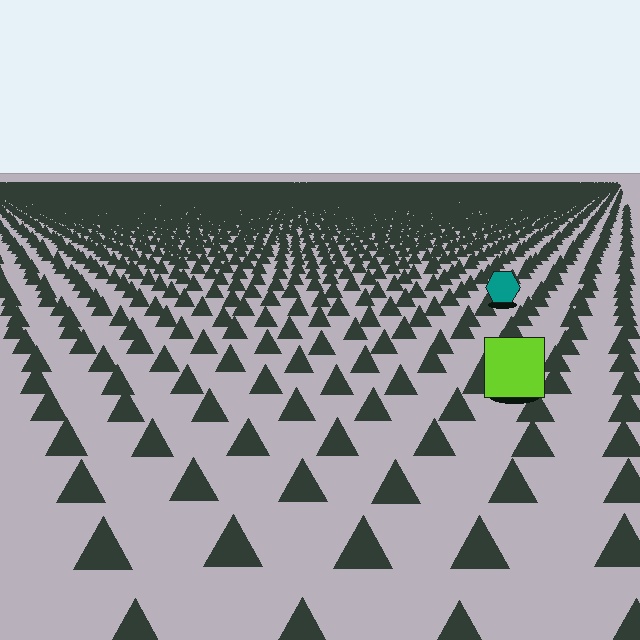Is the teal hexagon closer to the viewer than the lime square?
No. The lime square is closer — you can tell from the texture gradient: the ground texture is coarser near it.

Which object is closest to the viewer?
The lime square is closest. The texture marks near it are larger and more spread out.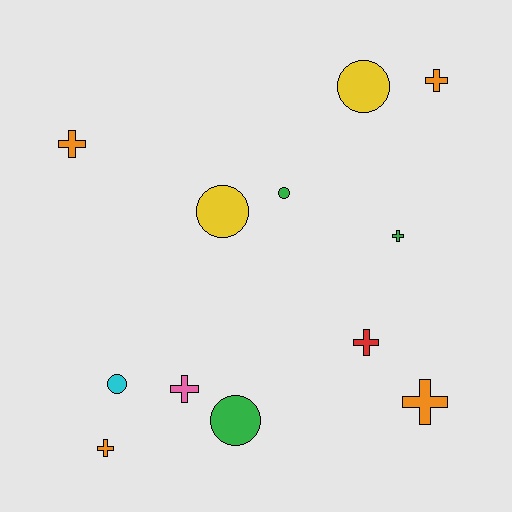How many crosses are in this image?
There are 7 crosses.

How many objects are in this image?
There are 12 objects.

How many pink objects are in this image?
There is 1 pink object.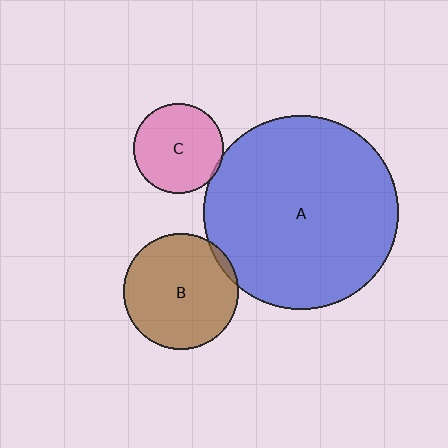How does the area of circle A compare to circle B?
Approximately 2.8 times.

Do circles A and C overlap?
Yes.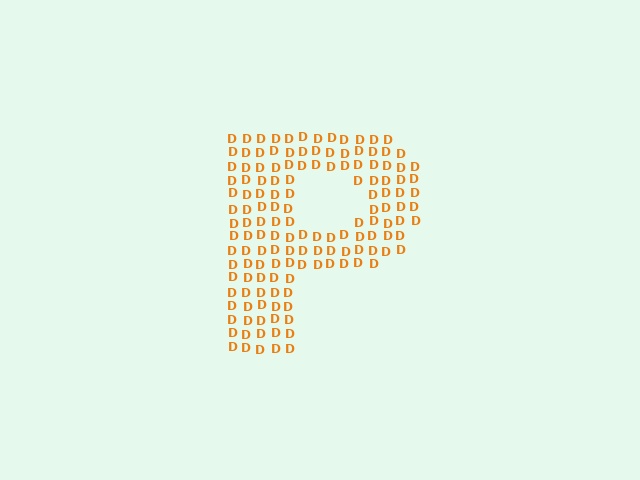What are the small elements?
The small elements are letter D's.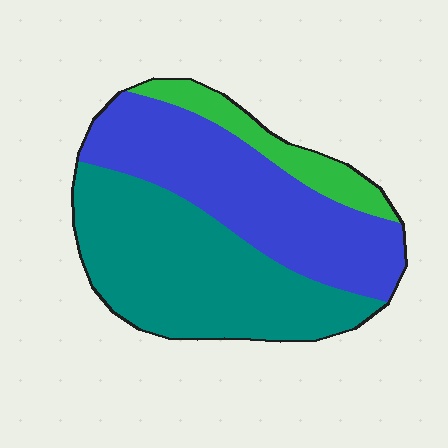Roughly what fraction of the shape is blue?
Blue covers 42% of the shape.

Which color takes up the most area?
Teal, at roughly 45%.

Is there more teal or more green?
Teal.